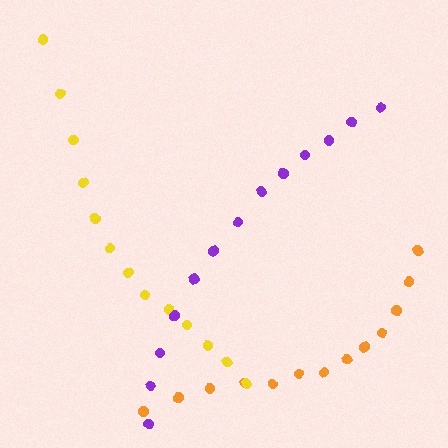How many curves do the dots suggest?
There are 3 distinct paths.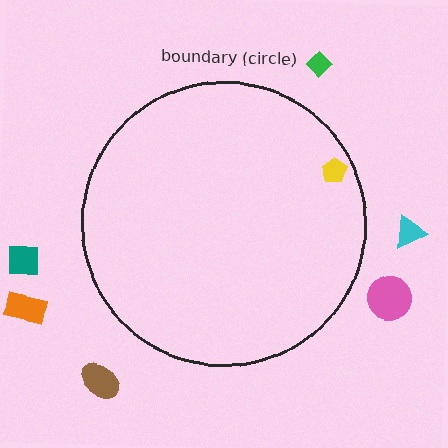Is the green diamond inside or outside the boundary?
Outside.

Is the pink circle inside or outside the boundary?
Outside.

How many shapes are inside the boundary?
1 inside, 6 outside.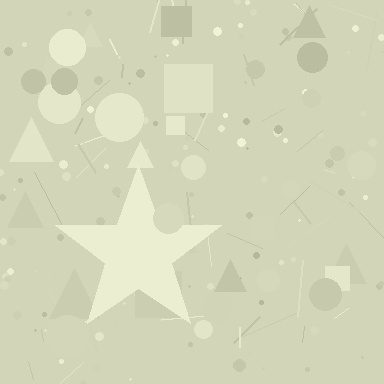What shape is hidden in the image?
A star is hidden in the image.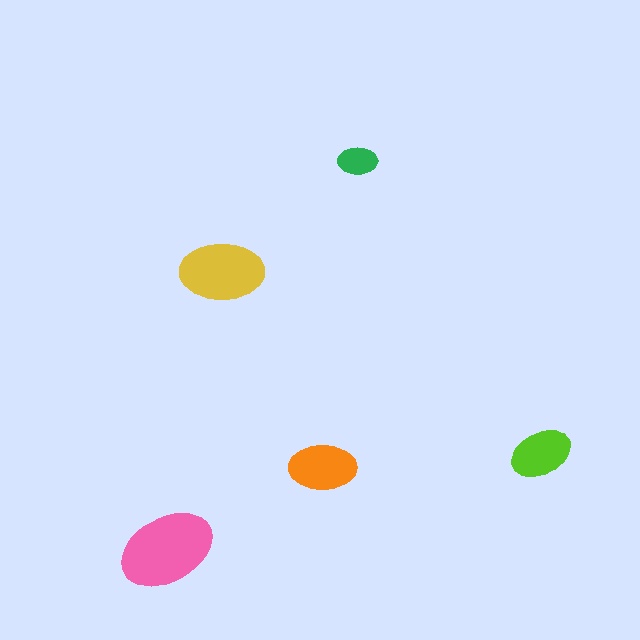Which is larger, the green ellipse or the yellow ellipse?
The yellow one.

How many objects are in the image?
There are 5 objects in the image.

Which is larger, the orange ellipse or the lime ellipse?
The orange one.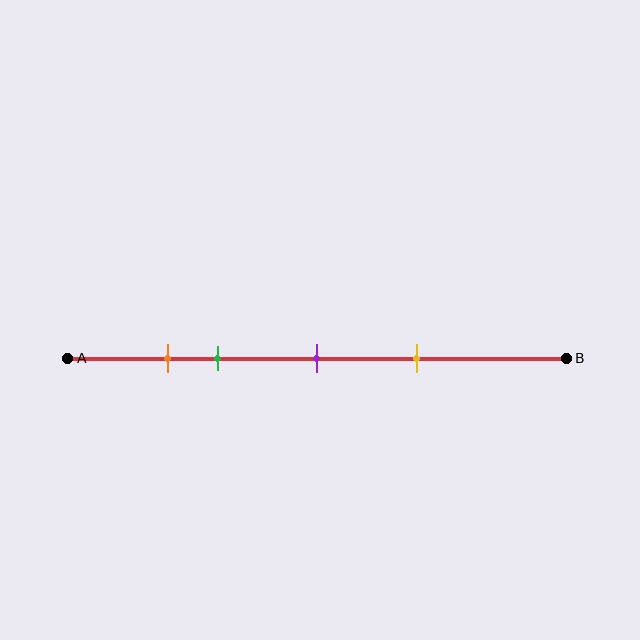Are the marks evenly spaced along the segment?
No, the marks are not evenly spaced.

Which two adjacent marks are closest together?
The orange and green marks are the closest adjacent pair.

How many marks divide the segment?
There are 4 marks dividing the segment.